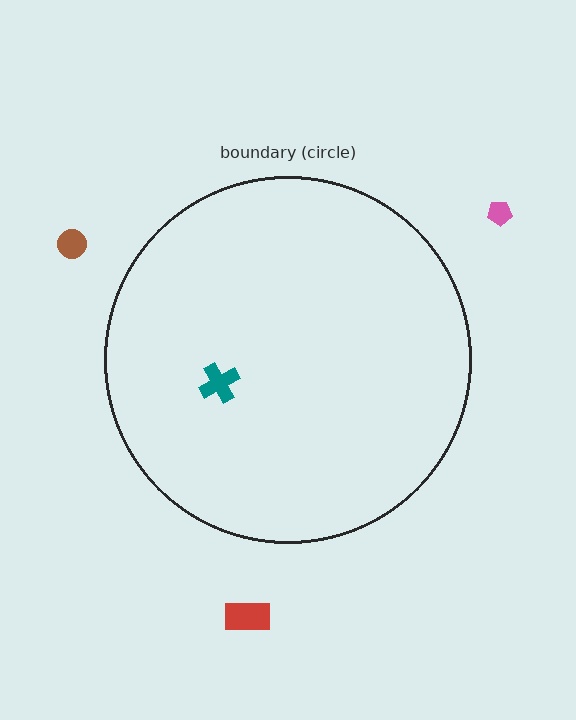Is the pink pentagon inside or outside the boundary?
Outside.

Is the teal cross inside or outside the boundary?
Inside.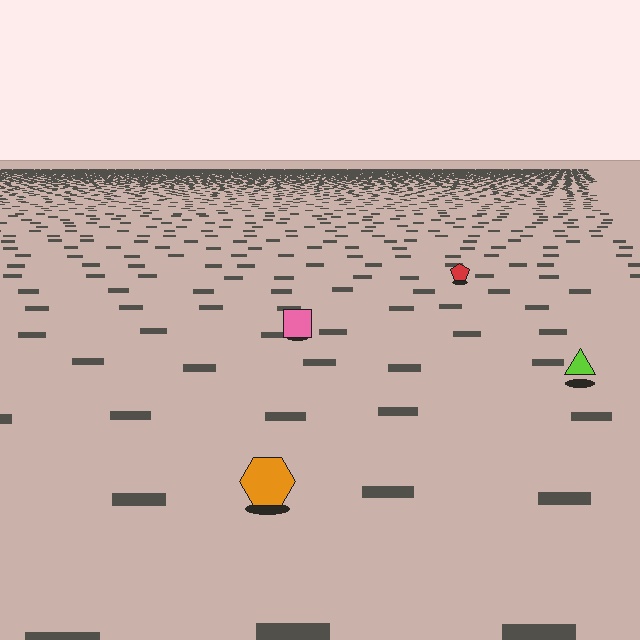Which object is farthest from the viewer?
The red pentagon is farthest from the viewer. It appears smaller and the ground texture around it is denser.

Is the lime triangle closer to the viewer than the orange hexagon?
No. The orange hexagon is closer — you can tell from the texture gradient: the ground texture is coarser near it.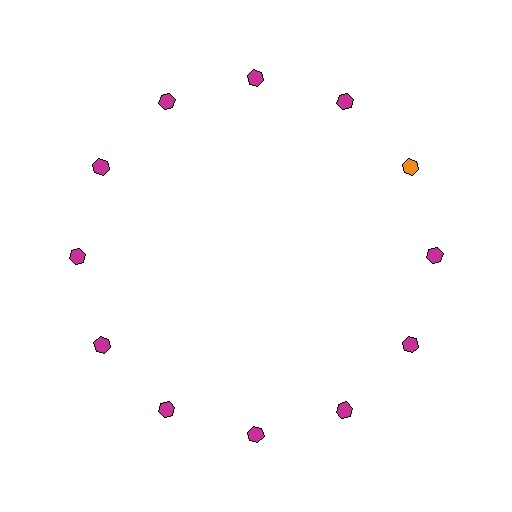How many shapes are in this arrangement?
There are 12 shapes arranged in a ring pattern.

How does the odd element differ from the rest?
It has a different color: orange instead of magenta.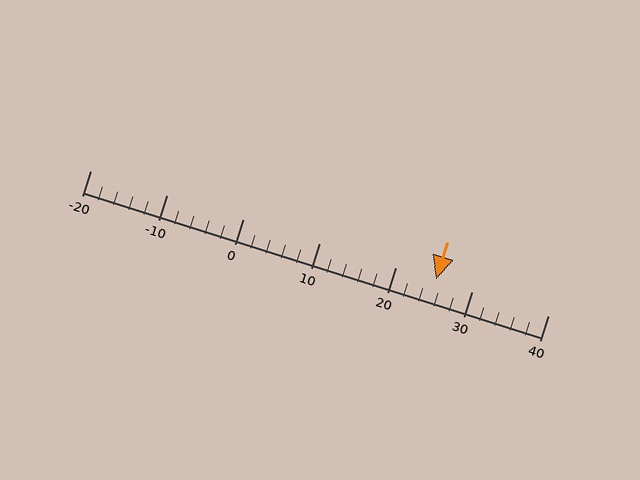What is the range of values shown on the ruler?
The ruler shows values from -20 to 40.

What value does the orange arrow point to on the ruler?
The orange arrow points to approximately 25.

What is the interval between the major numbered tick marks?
The major tick marks are spaced 10 units apart.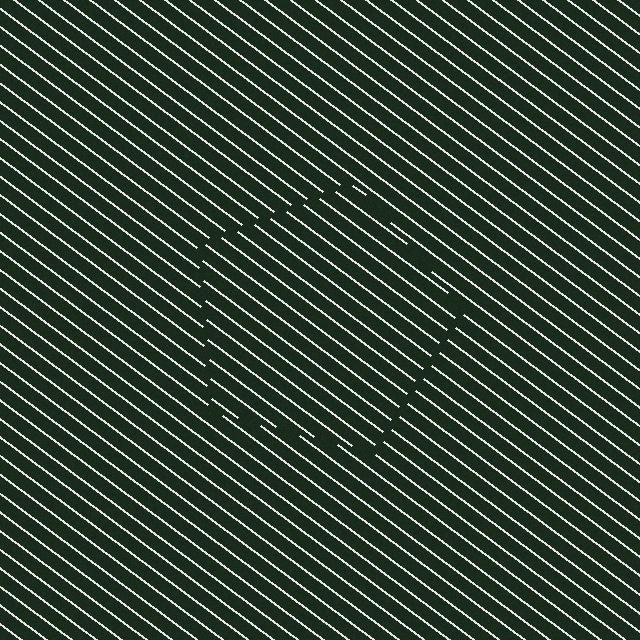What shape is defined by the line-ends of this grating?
An illusory pentagon. The interior of the shape contains the same grating, shifted by half a period — the contour is defined by the phase discontinuity where line-ends from the inner and outer gratings abut.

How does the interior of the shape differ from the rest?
The interior of the shape contains the same grating, shifted by half a period — the contour is defined by the phase discontinuity where line-ends from the inner and outer gratings abut.